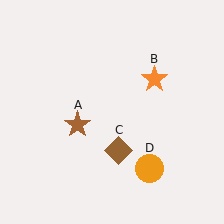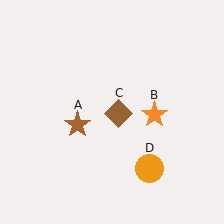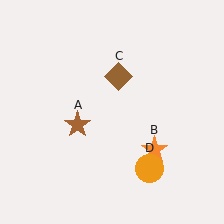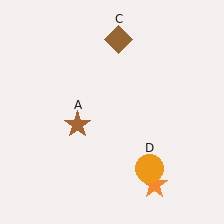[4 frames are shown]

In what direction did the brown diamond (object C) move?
The brown diamond (object C) moved up.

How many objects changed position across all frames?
2 objects changed position: orange star (object B), brown diamond (object C).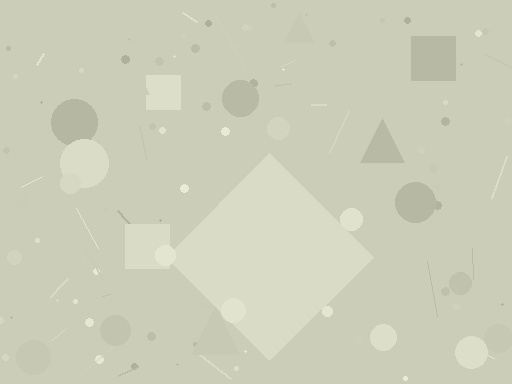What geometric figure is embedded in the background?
A diamond is embedded in the background.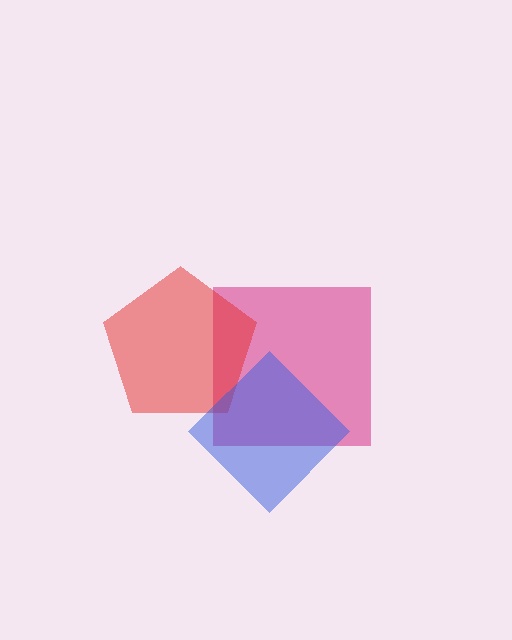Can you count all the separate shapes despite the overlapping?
Yes, there are 3 separate shapes.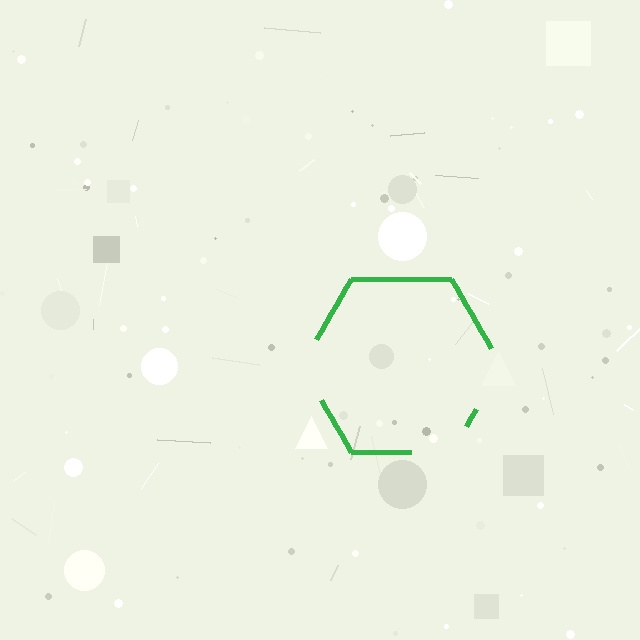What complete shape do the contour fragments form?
The contour fragments form a hexagon.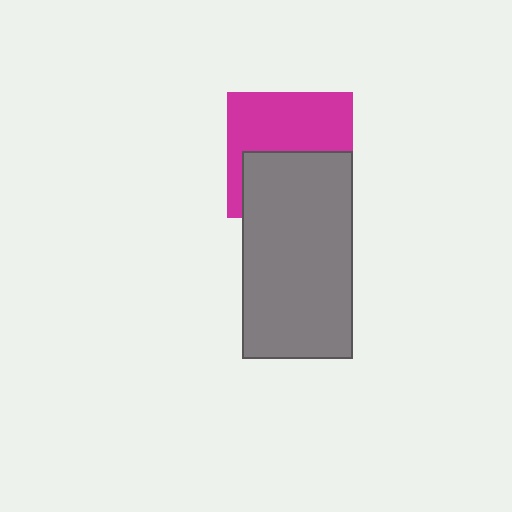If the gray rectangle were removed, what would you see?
You would see the complete magenta square.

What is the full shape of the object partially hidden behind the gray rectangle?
The partially hidden object is a magenta square.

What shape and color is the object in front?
The object in front is a gray rectangle.